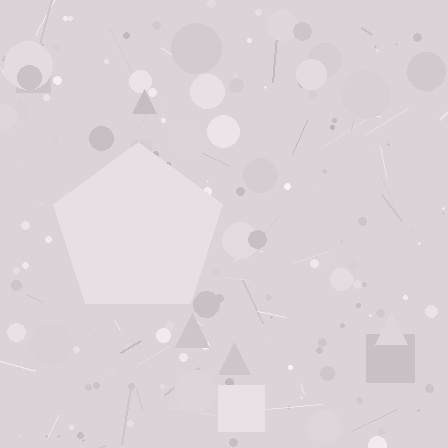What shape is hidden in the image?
A pentagon is hidden in the image.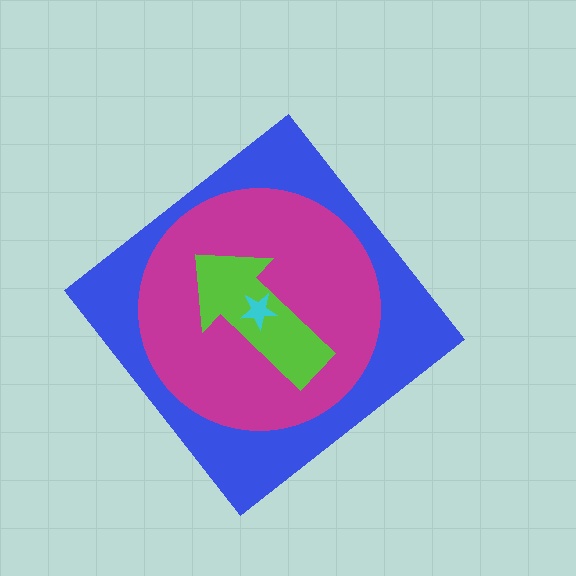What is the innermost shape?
The cyan star.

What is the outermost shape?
The blue diamond.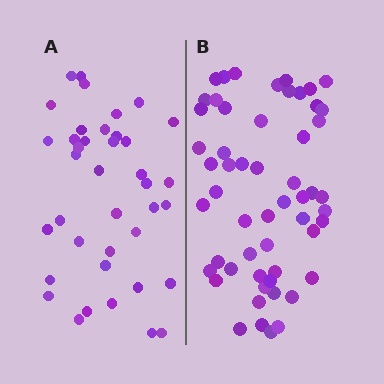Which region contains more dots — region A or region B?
Region B (the right region) has more dots.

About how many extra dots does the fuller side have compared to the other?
Region B has approximately 15 more dots than region A.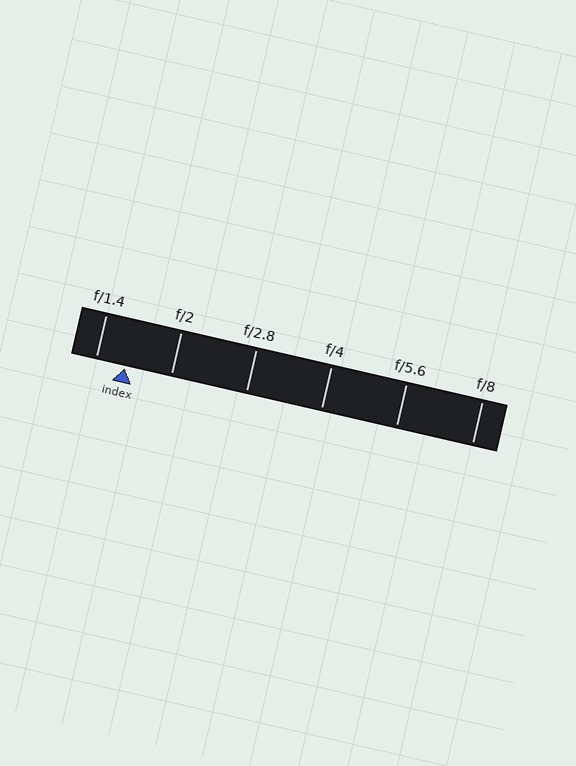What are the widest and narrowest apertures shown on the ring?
The widest aperture shown is f/1.4 and the narrowest is f/8.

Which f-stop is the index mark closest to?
The index mark is closest to f/1.4.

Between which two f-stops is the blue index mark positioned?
The index mark is between f/1.4 and f/2.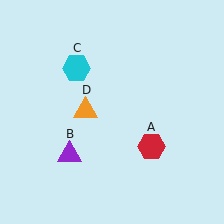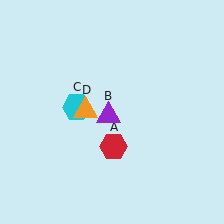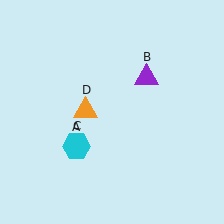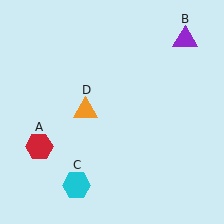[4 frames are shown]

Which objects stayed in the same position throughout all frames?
Orange triangle (object D) remained stationary.